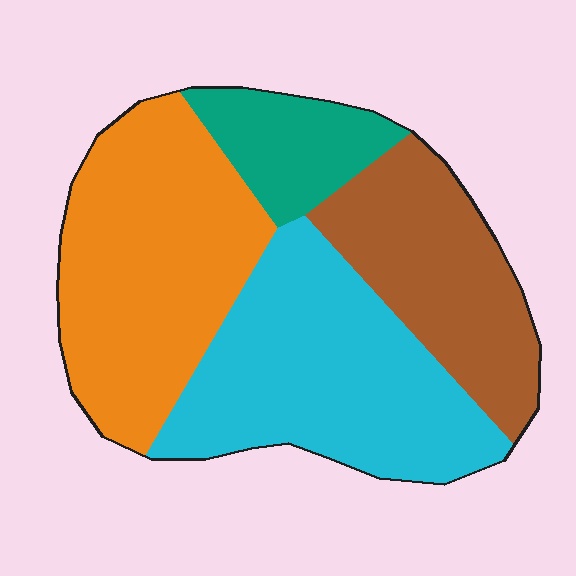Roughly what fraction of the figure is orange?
Orange covers 33% of the figure.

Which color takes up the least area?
Teal, at roughly 10%.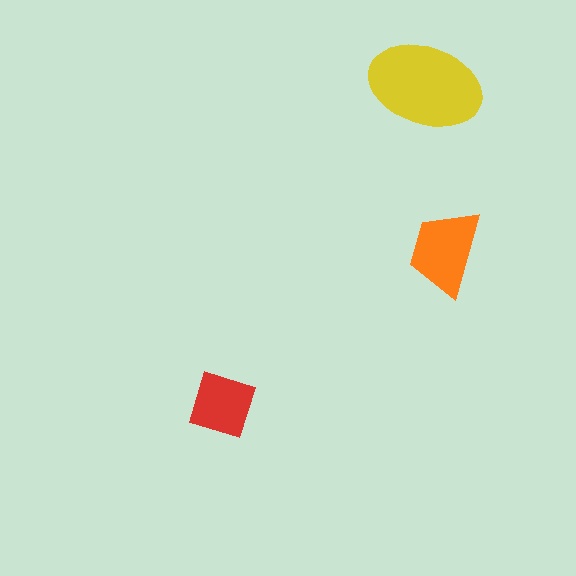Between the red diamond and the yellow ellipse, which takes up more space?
The yellow ellipse.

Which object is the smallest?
The red diamond.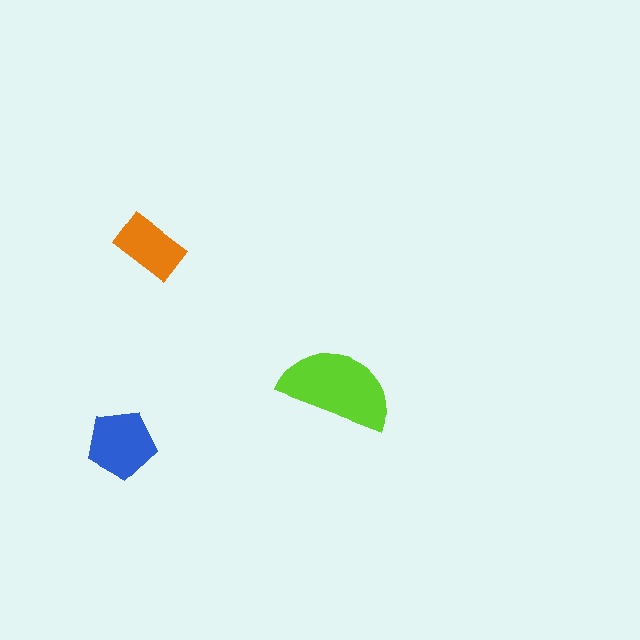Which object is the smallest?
The orange rectangle.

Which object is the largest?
The lime semicircle.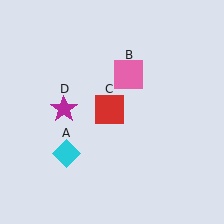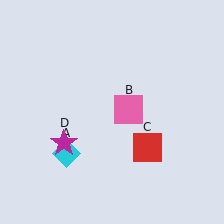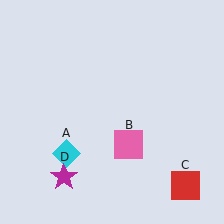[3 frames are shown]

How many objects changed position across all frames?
3 objects changed position: pink square (object B), red square (object C), magenta star (object D).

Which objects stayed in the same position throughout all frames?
Cyan diamond (object A) remained stationary.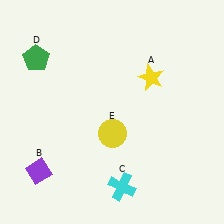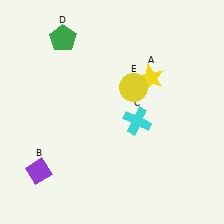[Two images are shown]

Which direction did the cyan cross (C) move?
The cyan cross (C) moved up.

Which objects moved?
The objects that moved are: the cyan cross (C), the green pentagon (D), the yellow circle (E).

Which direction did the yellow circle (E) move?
The yellow circle (E) moved up.